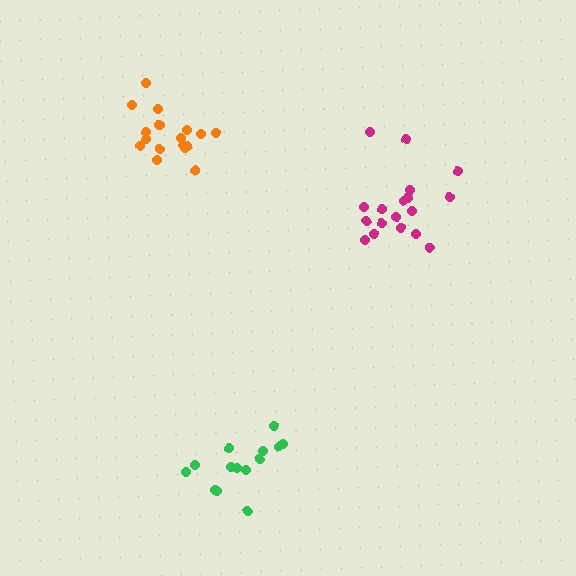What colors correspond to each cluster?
The clusters are colored: magenta, orange, green.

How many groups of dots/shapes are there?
There are 3 groups.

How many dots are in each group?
Group 1: 18 dots, Group 2: 17 dots, Group 3: 14 dots (49 total).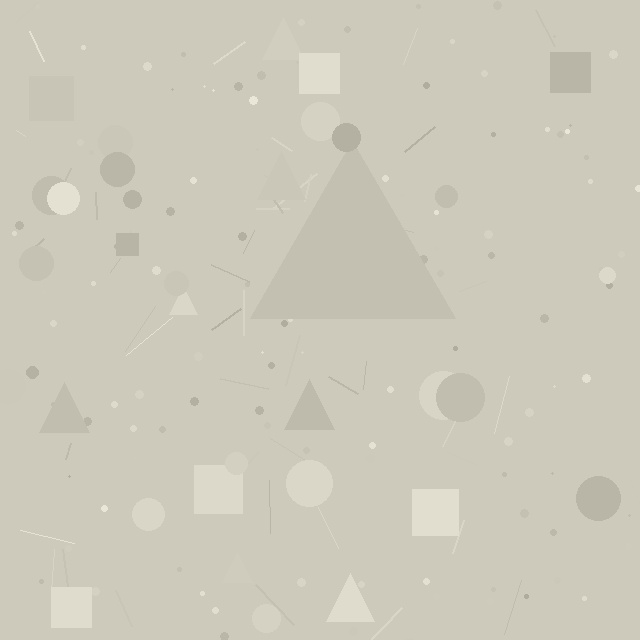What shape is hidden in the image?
A triangle is hidden in the image.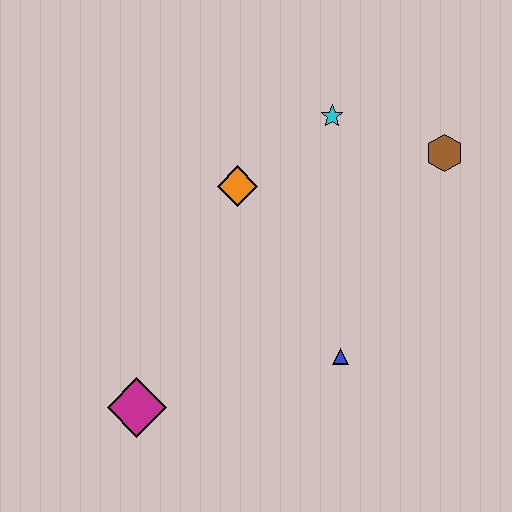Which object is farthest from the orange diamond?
The magenta diamond is farthest from the orange diamond.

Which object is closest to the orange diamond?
The cyan star is closest to the orange diamond.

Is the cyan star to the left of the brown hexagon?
Yes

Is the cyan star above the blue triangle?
Yes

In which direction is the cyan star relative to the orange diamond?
The cyan star is to the right of the orange diamond.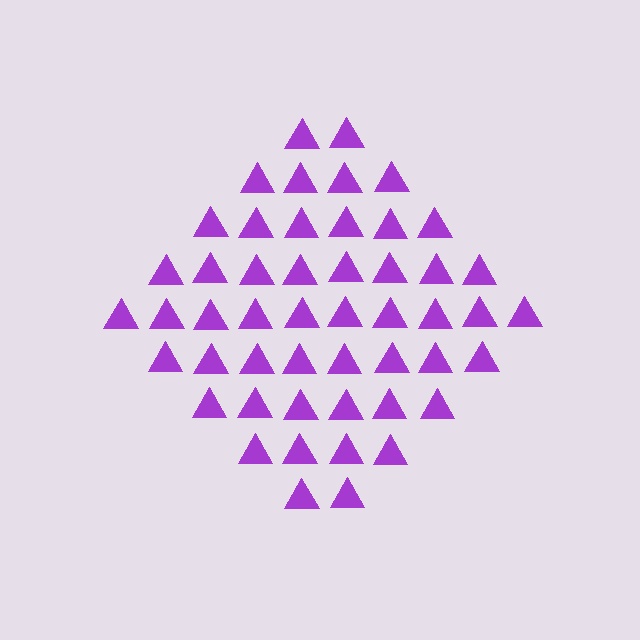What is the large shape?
The large shape is a diamond.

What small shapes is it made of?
It is made of small triangles.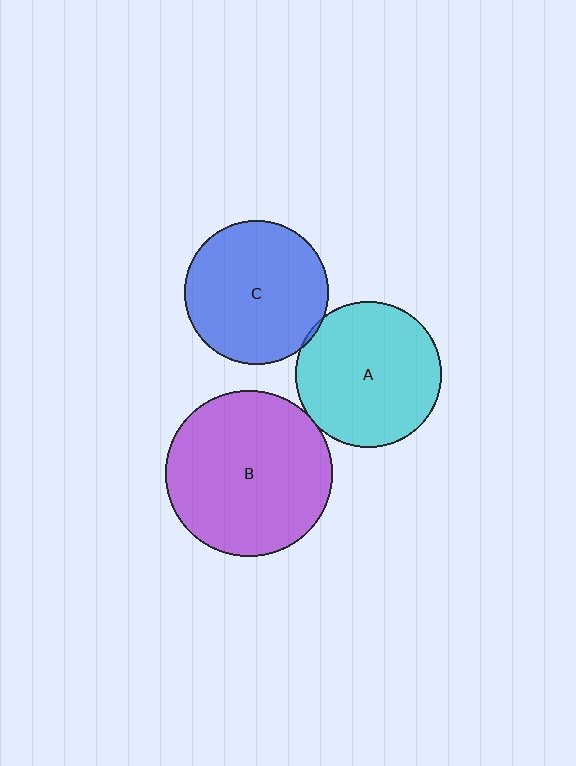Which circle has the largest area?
Circle B (purple).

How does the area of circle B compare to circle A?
Approximately 1.3 times.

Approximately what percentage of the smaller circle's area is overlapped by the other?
Approximately 5%.